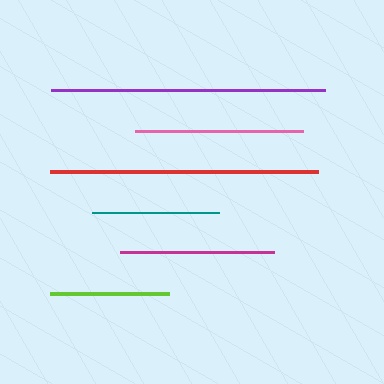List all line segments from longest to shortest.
From longest to shortest: purple, red, pink, magenta, teal, lime.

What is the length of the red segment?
The red segment is approximately 268 pixels long.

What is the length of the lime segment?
The lime segment is approximately 119 pixels long.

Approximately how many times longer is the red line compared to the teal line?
The red line is approximately 2.1 times the length of the teal line.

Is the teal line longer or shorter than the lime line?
The teal line is longer than the lime line.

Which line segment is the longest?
The purple line is the longest at approximately 274 pixels.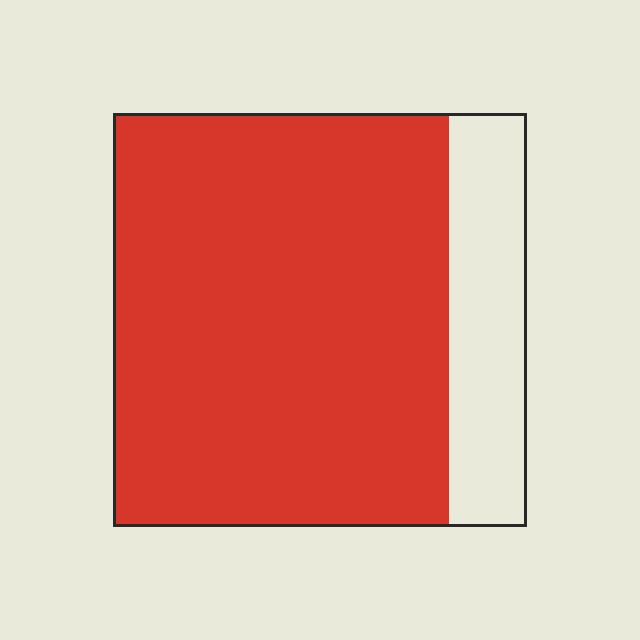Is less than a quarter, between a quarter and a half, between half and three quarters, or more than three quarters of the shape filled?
More than three quarters.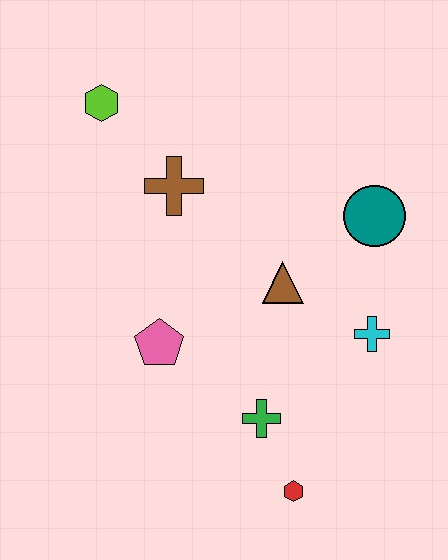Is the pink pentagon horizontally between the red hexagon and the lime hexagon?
Yes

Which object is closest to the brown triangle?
The cyan cross is closest to the brown triangle.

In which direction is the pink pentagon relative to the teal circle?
The pink pentagon is to the left of the teal circle.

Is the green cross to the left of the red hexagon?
Yes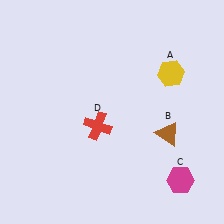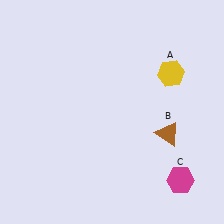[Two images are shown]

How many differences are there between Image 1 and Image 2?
There is 1 difference between the two images.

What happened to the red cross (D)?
The red cross (D) was removed in Image 2. It was in the bottom-left area of Image 1.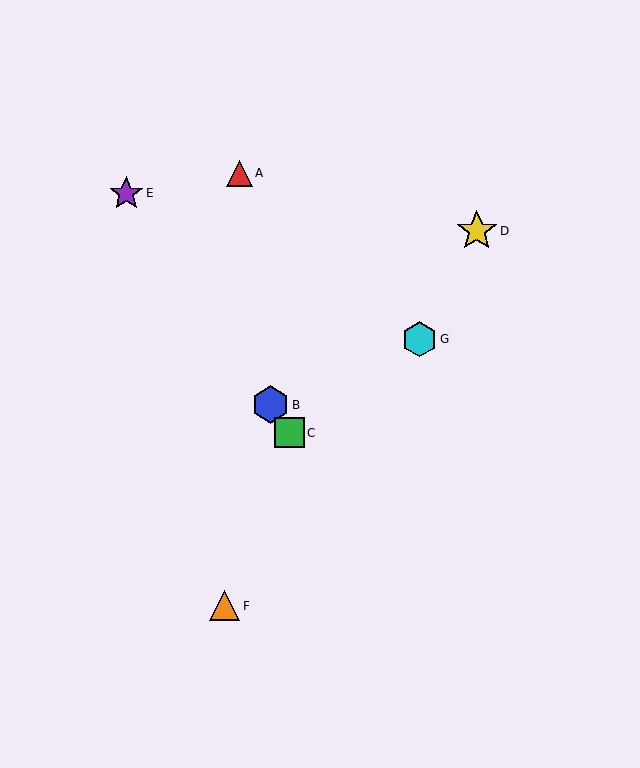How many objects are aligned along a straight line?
3 objects (B, C, E) are aligned along a straight line.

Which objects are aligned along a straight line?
Objects B, C, E are aligned along a straight line.